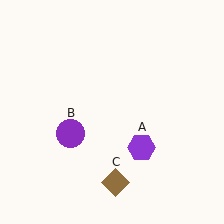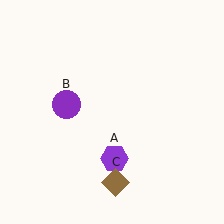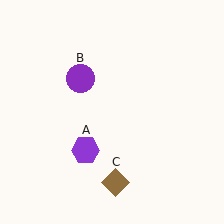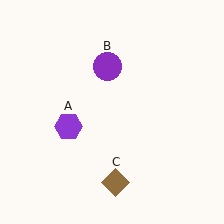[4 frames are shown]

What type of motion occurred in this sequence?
The purple hexagon (object A), purple circle (object B) rotated clockwise around the center of the scene.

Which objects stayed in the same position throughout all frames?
Brown diamond (object C) remained stationary.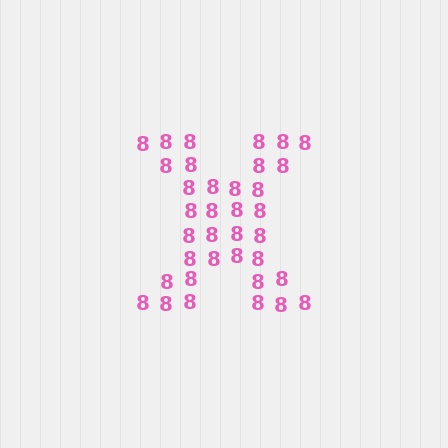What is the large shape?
The large shape is the letter X.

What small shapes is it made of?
It is made of small digit 8's.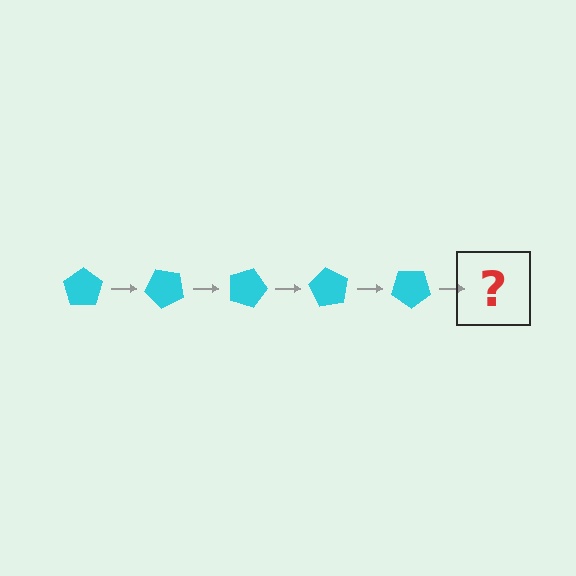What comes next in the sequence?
The next element should be a cyan pentagon rotated 225 degrees.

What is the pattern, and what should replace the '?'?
The pattern is that the pentagon rotates 45 degrees each step. The '?' should be a cyan pentagon rotated 225 degrees.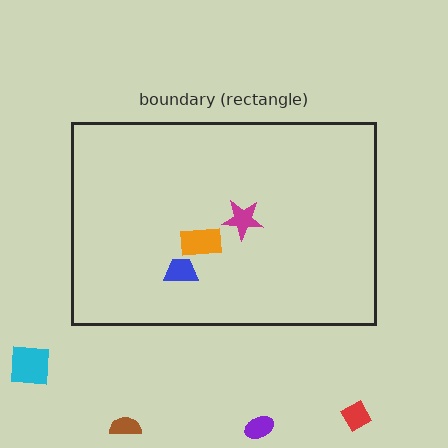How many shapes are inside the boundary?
3 inside, 4 outside.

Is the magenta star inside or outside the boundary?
Inside.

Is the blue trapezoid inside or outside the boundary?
Inside.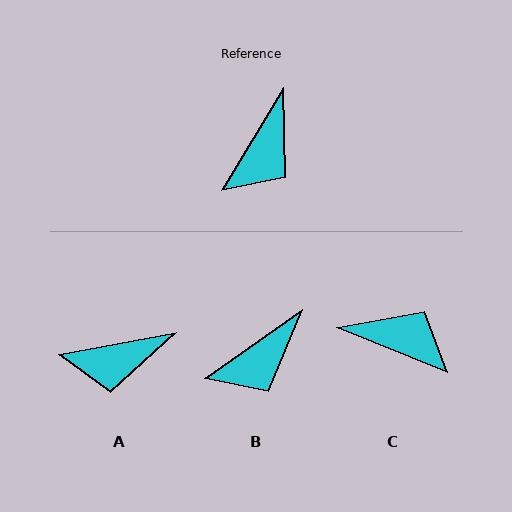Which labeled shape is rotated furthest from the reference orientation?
C, about 99 degrees away.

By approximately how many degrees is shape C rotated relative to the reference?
Approximately 99 degrees counter-clockwise.